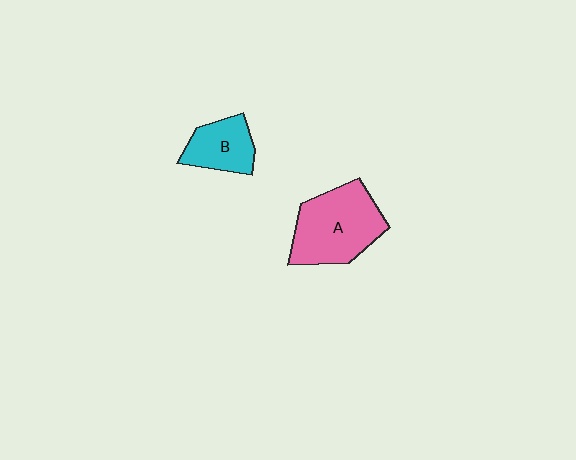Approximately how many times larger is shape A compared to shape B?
Approximately 1.8 times.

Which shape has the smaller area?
Shape B (cyan).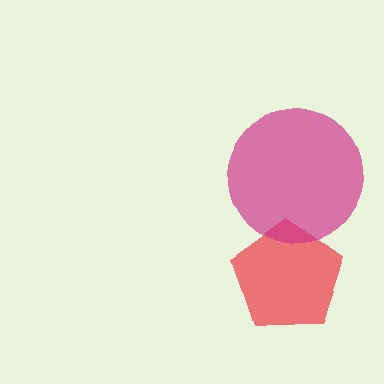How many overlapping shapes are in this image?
There are 2 overlapping shapes in the image.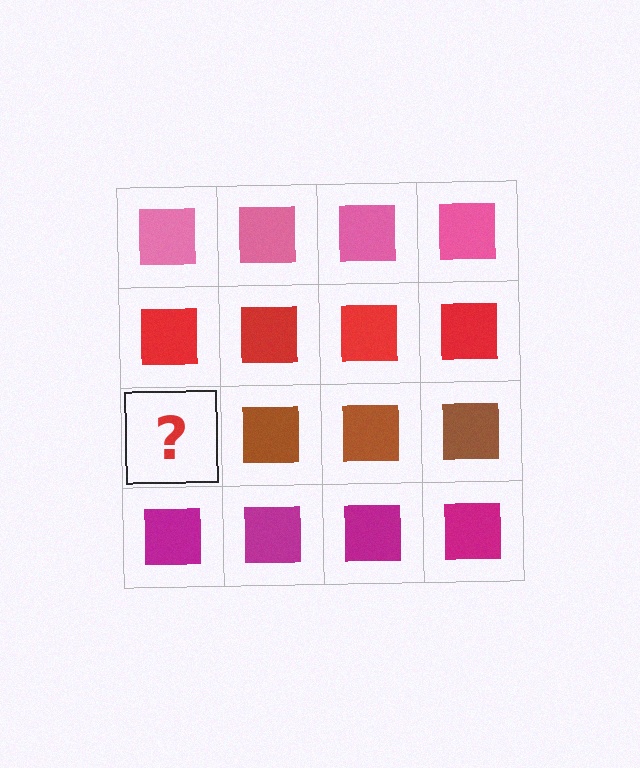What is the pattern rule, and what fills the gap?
The rule is that each row has a consistent color. The gap should be filled with a brown square.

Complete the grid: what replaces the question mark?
The question mark should be replaced with a brown square.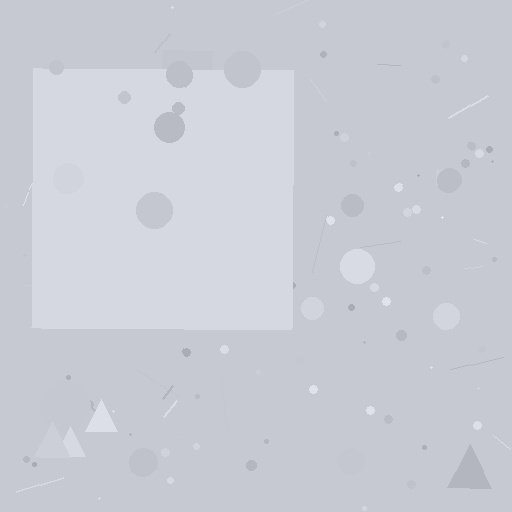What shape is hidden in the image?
A square is hidden in the image.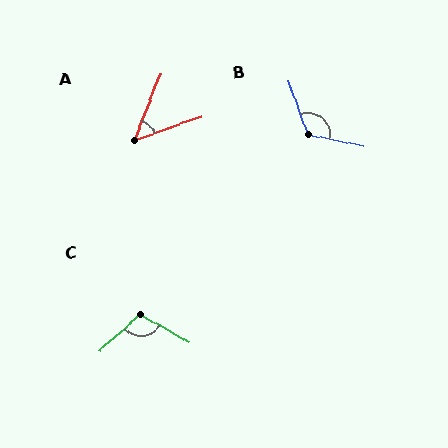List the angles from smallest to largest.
A (49°), C (108°), B (122°).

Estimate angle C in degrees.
Approximately 108 degrees.